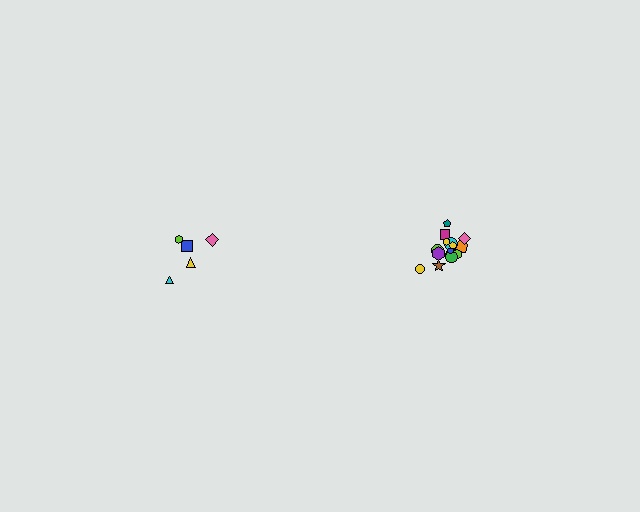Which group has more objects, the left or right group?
The right group.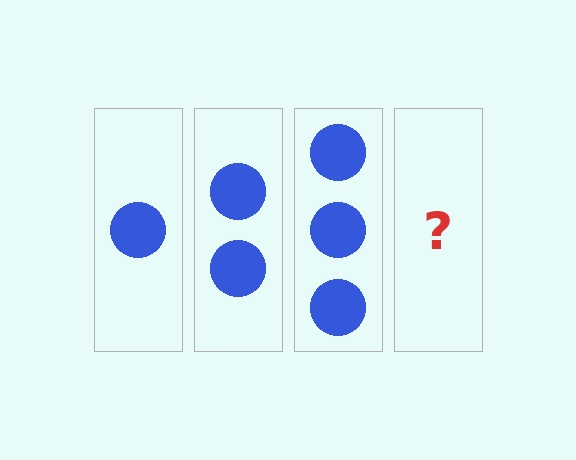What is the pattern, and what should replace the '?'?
The pattern is that each step adds one more circle. The '?' should be 4 circles.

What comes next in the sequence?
The next element should be 4 circles.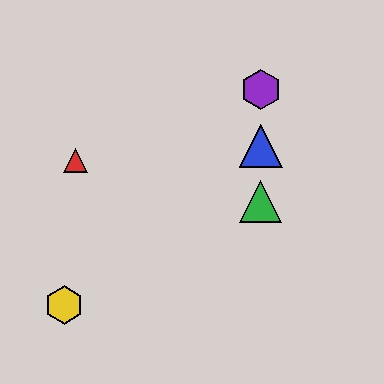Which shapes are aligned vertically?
The blue triangle, the green triangle, the purple hexagon are aligned vertically.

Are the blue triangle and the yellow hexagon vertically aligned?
No, the blue triangle is at x≈261 and the yellow hexagon is at x≈64.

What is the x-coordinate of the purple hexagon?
The purple hexagon is at x≈261.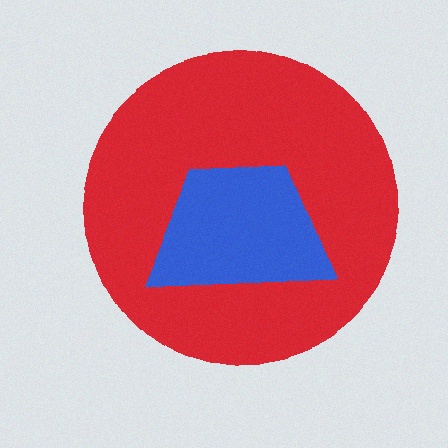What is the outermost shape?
The red circle.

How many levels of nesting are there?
2.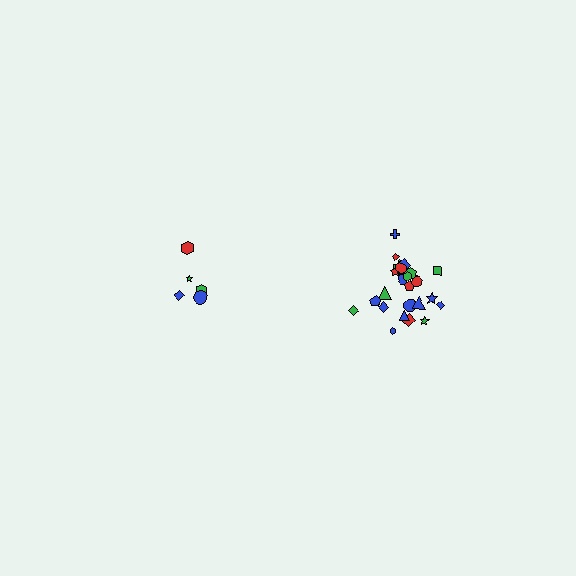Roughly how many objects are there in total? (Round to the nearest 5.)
Roughly 30 objects in total.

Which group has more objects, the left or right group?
The right group.